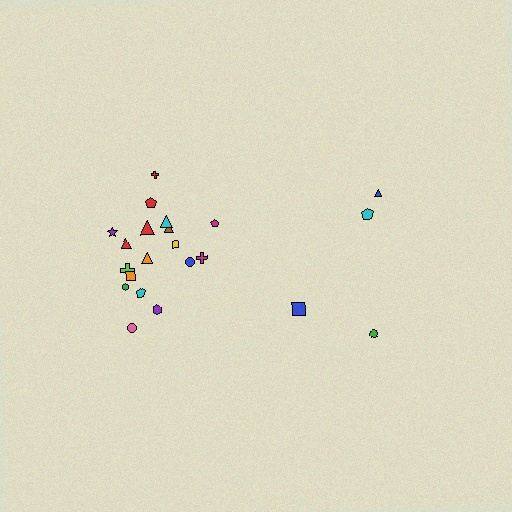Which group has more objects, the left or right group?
The left group.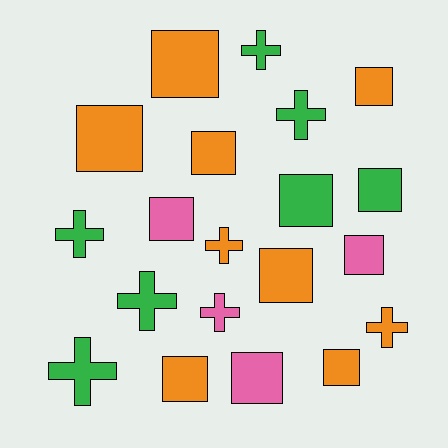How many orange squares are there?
There are 7 orange squares.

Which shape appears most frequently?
Square, with 12 objects.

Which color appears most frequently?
Orange, with 9 objects.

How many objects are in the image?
There are 20 objects.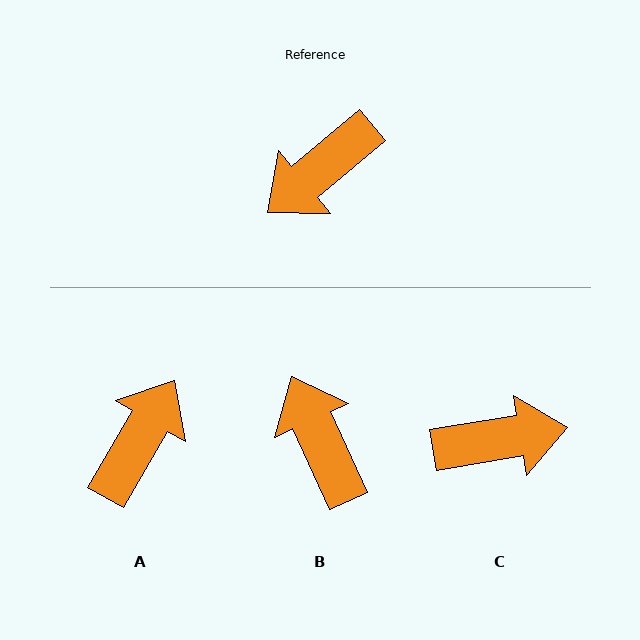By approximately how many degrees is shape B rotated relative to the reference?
Approximately 105 degrees clockwise.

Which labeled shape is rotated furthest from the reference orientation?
A, about 160 degrees away.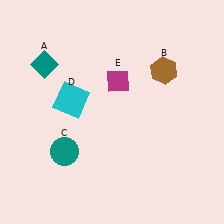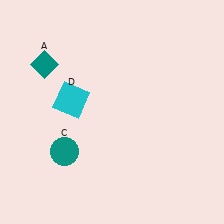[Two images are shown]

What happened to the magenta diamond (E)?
The magenta diamond (E) was removed in Image 2. It was in the top-right area of Image 1.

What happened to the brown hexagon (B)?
The brown hexagon (B) was removed in Image 2. It was in the top-right area of Image 1.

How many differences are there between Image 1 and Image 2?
There are 2 differences between the two images.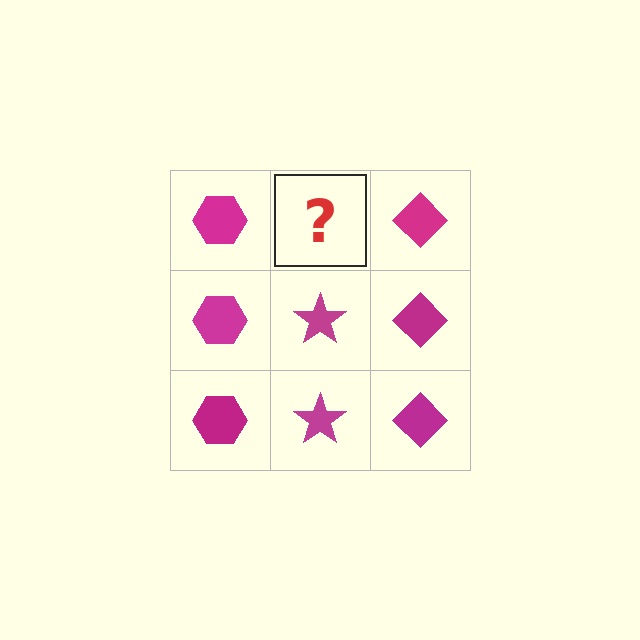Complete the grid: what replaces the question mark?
The question mark should be replaced with a magenta star.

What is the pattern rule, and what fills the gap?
The rule is that each column has a consistent shape. The gap should be filled with a magenta star.